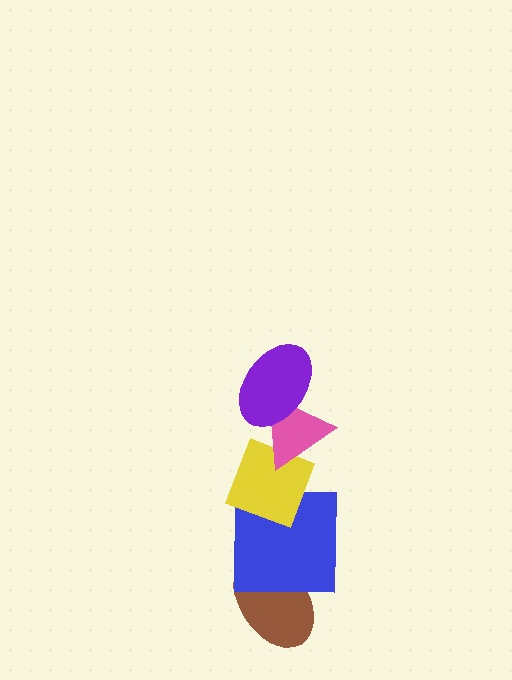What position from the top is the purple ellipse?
The purple ellipse is 1st from the top.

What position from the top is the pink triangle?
The pink triangle is 2nd from the top.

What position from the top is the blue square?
The blue square is 4th from the top.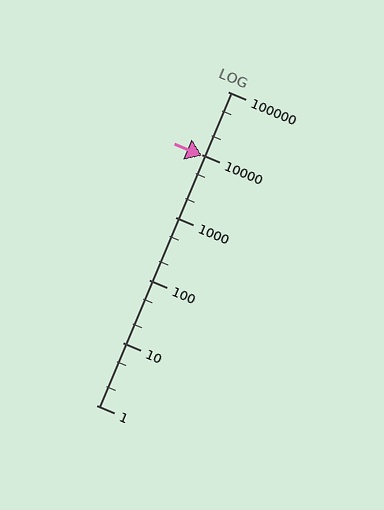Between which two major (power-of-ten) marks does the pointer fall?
The pointer is between 1000 and 10000.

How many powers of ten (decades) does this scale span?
The scale spans 5 decades, from 1 to 100000.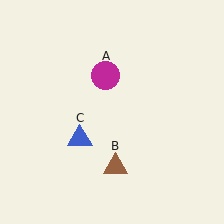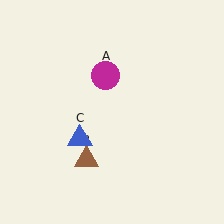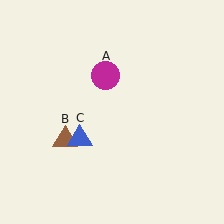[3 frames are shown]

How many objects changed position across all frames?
1 object changed position: brown triangle (object B).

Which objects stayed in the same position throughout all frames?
Magenta circle (object A) and blue triangle (object C) remained stationary.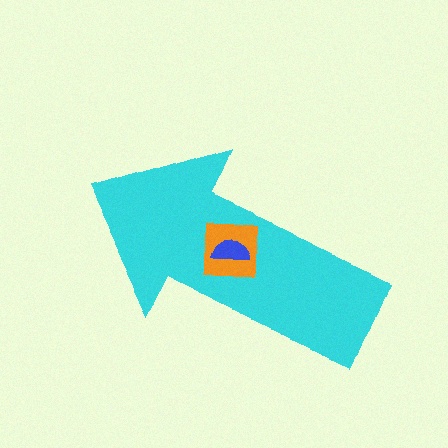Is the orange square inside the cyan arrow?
Yes.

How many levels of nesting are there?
3.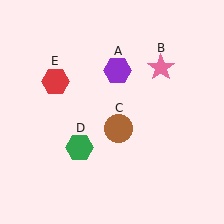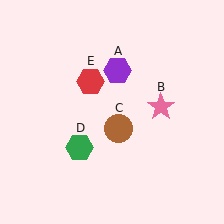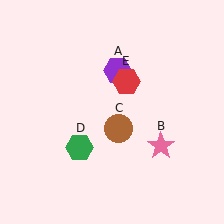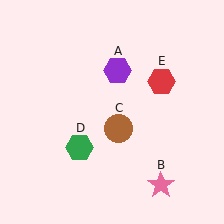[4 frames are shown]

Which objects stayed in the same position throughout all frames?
Purple hexagon (object A) and brown circle (object C) and green hexagon (object D) remained stationary.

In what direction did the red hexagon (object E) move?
The red hexagon (object E) moved right.